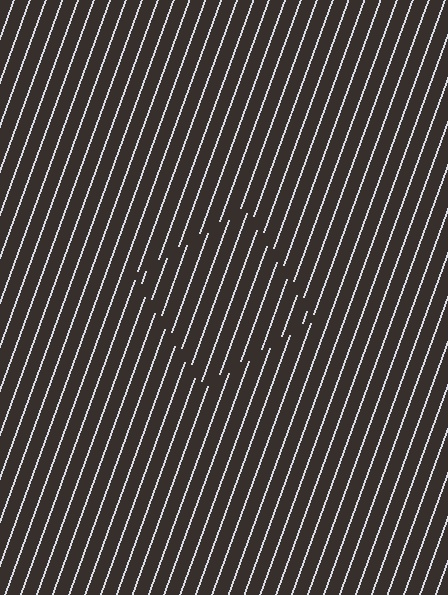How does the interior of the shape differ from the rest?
The interior of the shape contains the same grating, shifted by half a period — the contour is defined by the phase discontinuity where line-ends from the inner and outer gratings abut.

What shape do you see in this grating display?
An illusory square. The interior of the shape contains the same grating, shifted by half a period — the contour is defined by the phase discontinuity where line-ends from the inner and outer gratings abut.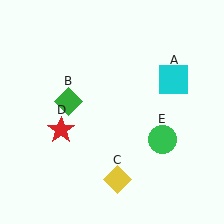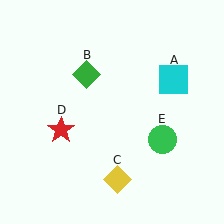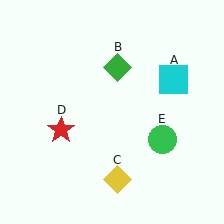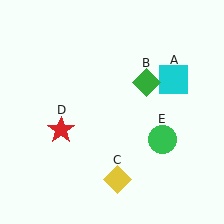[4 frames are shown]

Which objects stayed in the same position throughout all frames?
Cyan square (object A) and yellow diamond (object C) and red star (object D) and green circle (object E) remained stationary.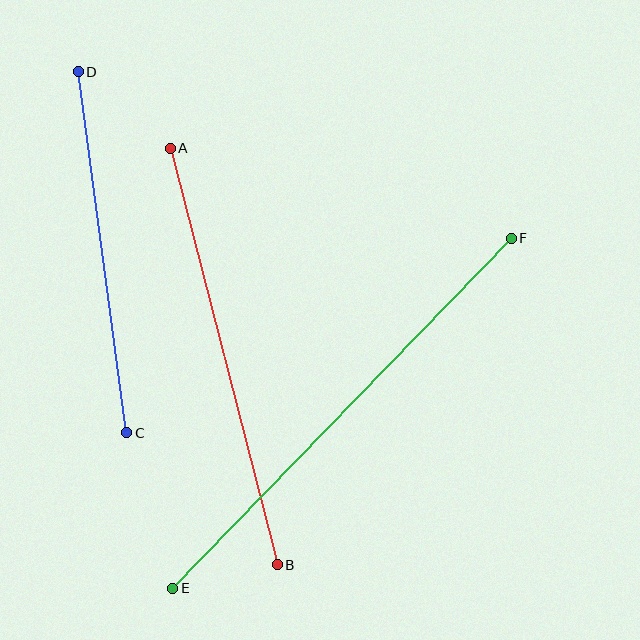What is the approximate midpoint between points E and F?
The midpoint is at approximately (342, 413) pixels.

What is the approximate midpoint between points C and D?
The midpoint is at approximately (102, 252) pixels.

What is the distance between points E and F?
The distance is approximately 486 pixels.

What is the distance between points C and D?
The distance is approximately 364 pixels.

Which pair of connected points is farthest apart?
Points E and F are farthest apart.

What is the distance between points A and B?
The distance is approximately 430 pixels.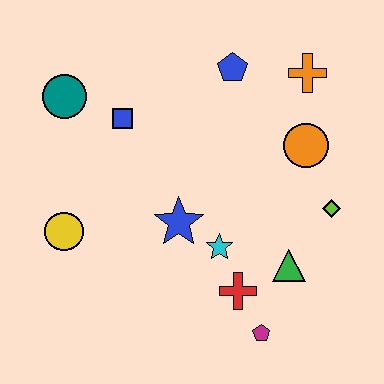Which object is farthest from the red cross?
The teal circle is farthest from the red cross.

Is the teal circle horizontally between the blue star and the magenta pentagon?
No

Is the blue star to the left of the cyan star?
Yes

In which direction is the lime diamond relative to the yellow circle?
The lime diamond is to the right of the yellow circle.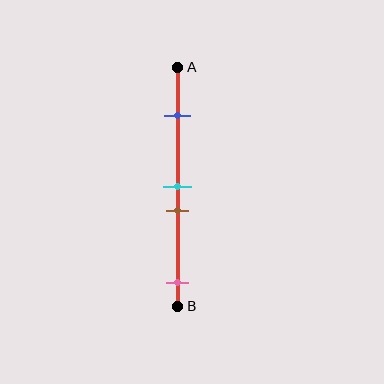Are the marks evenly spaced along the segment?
No, the marks are not evenly spaced.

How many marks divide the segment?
There are 4 marks dividing the segment.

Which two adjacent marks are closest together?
The cyan and brown marks are the closest adjacent pair.